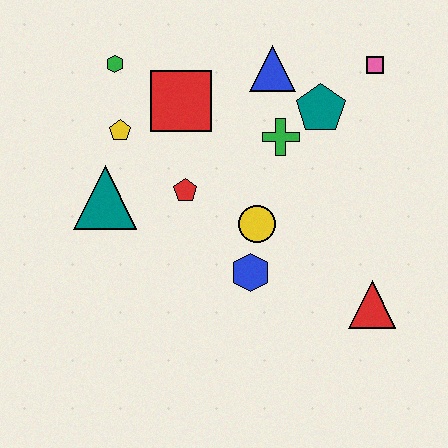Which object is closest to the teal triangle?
The yellow pentagon is closest to the teal triangle.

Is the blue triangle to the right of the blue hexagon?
Yes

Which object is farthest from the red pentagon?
The pink square is farthest from the red pentagon.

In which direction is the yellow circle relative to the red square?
The yellow circle is below the red square.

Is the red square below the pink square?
Yes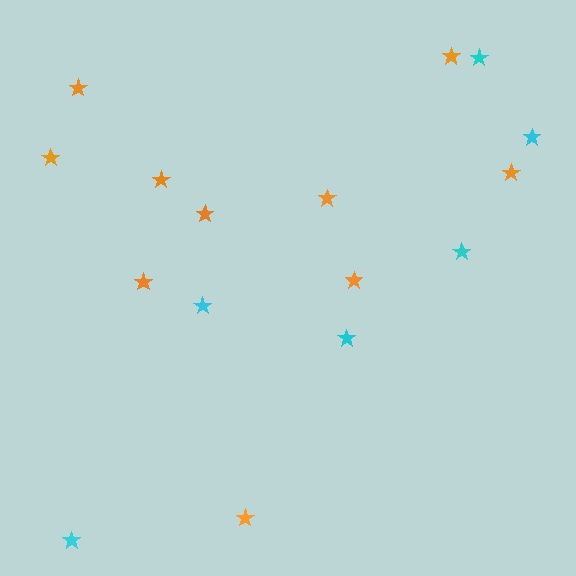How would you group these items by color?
There are 2 groups: one group of cyan stars (6) and one group of orange stars (10).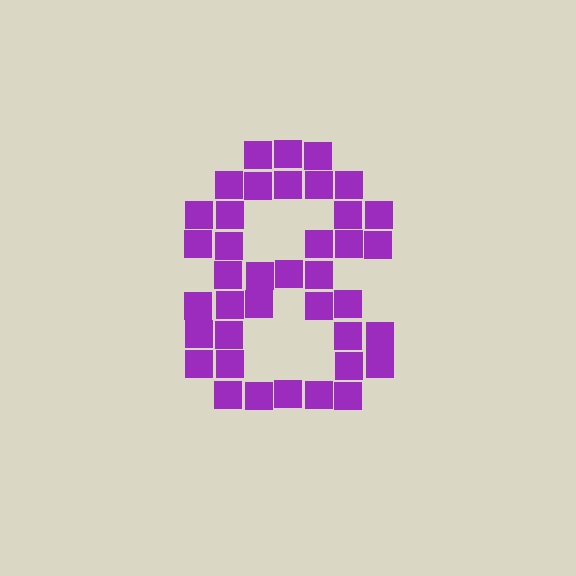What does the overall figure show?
The overall figure shows the digit 8.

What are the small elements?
The small elements are squares.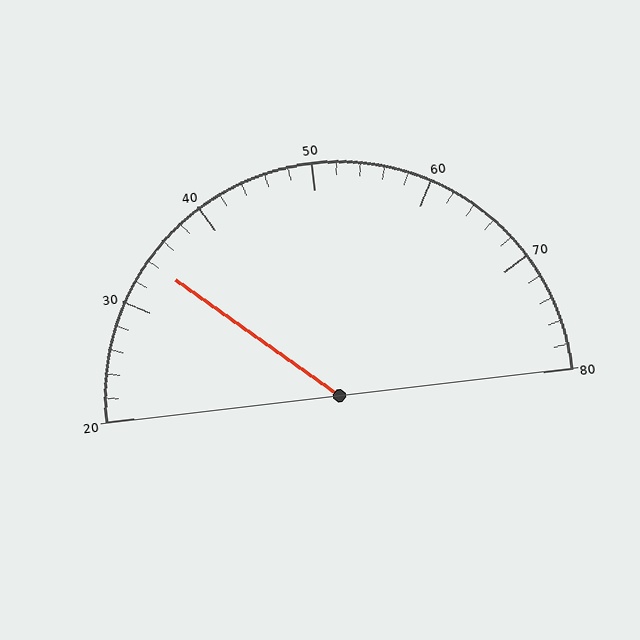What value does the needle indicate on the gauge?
The needle indicates approximately 34.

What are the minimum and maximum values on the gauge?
The gauge ranges from 20 to 80.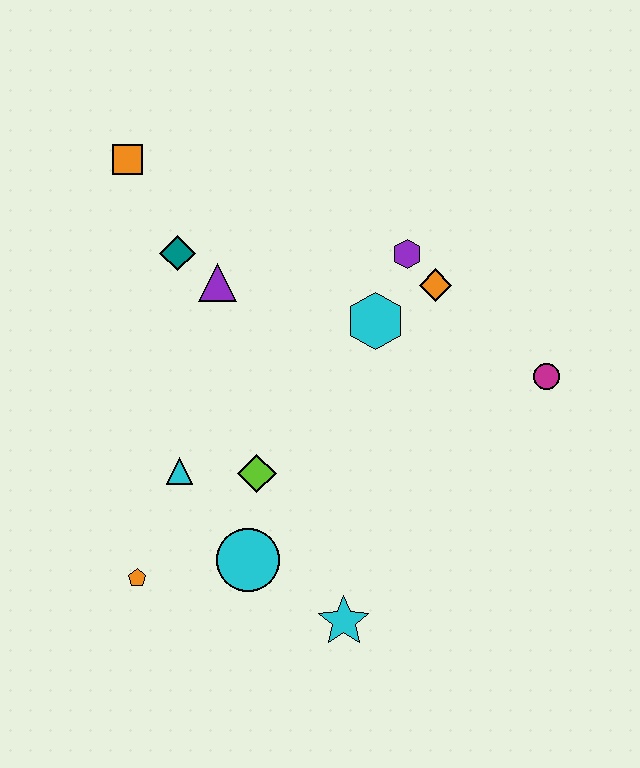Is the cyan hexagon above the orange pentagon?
Yes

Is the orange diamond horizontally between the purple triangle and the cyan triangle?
No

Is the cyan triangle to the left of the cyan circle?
Yes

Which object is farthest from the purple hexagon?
The orange pentagon is farthest from the purple hexagon.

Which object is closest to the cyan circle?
The lime diamond is closest to the cyan circle.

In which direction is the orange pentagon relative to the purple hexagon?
The orange pentagon is below the purple hexagon.